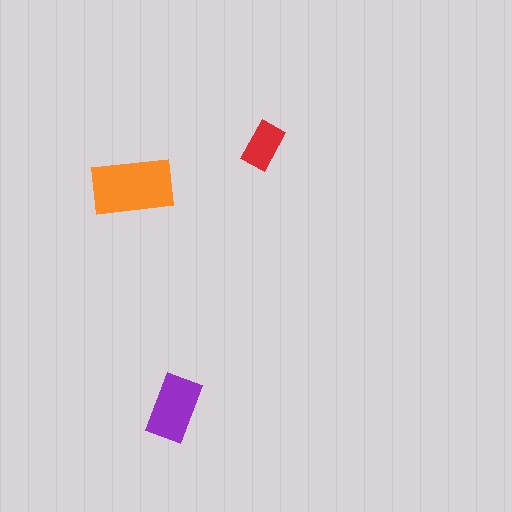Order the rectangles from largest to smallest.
the orange one, the purple one, the red one.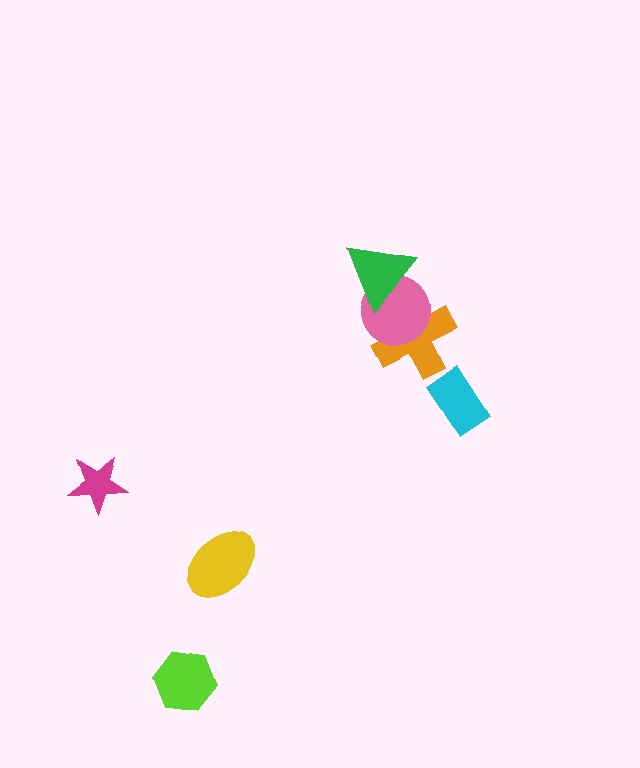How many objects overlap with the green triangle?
2 objects overlap with the green triangle.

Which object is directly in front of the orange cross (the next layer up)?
The pink circle is directly in front of the orange cross.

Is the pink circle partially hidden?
Yes, it is partially covered by another shape.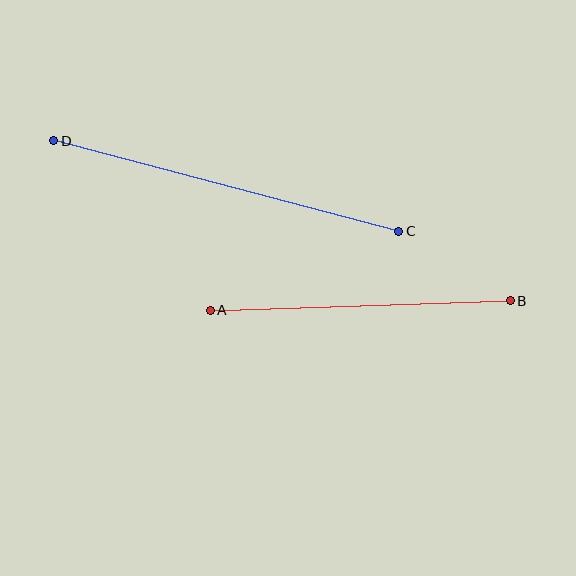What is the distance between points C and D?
The distance is approximately 356 pixels.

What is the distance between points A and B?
The distance is approximately 300 pixels.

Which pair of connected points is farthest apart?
Points C and D are farthest apart.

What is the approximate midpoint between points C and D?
The midpoint is at approximately (226, 186) pixels.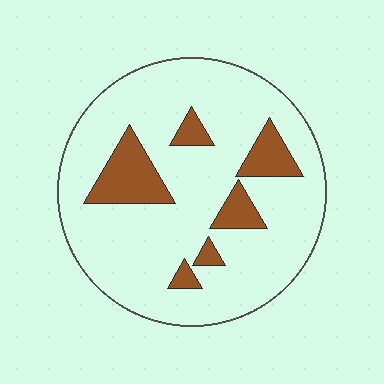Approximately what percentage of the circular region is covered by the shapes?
Approximately 15%.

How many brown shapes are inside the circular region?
6.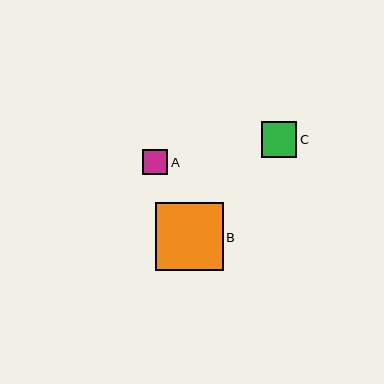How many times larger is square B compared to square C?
Square B is approximately 1.9 times the size of square C.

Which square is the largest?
Square B is the largest with a size of approximately 68 pixels.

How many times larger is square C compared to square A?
Square C is approximately 1.4 times the size of square A.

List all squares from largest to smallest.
From largest to smallest: B, C, A.